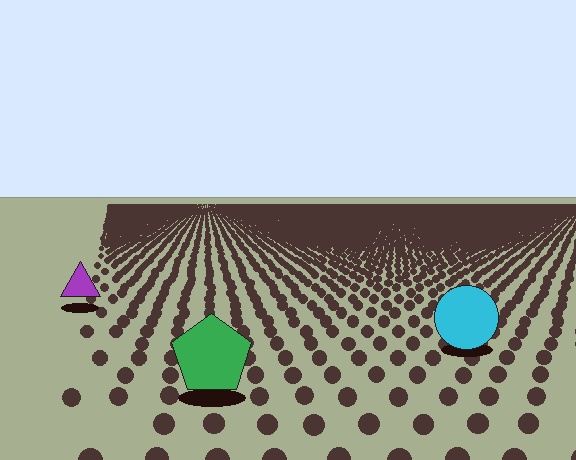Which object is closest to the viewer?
The green pentagon is closest. The texture marks near it are larger and more spread out.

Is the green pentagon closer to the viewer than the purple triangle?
Yes. The green pentagon is closer — you can tell from the texture gradient: the ground texture is coarser near it.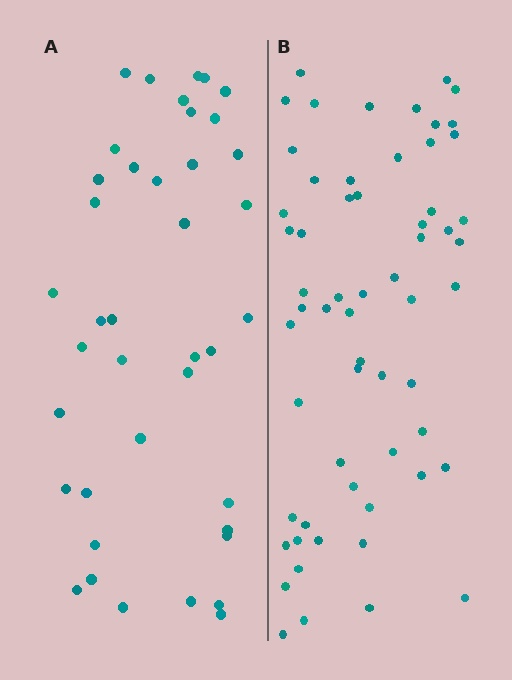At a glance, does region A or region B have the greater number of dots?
Region B (the right region) has more dots.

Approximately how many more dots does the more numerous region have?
Region B has approximately 20 more dots than region A.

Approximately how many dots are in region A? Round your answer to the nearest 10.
About 40 dots.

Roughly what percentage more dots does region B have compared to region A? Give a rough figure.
About 50% more.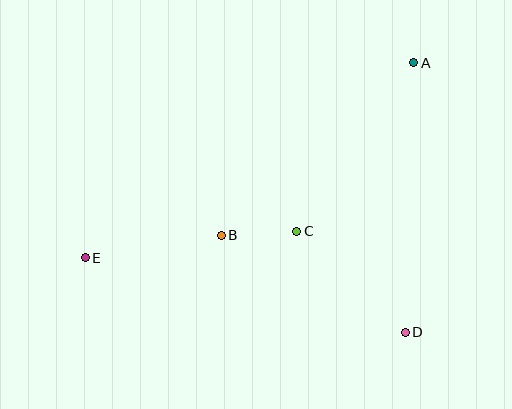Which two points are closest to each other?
Points B and C are closest to each other.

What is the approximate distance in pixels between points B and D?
The distance between B and D is approximately 208 pixels.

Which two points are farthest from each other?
Points A and E are farthest from each other.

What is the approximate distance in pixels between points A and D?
The distance between A and D is approximately 270 pixels.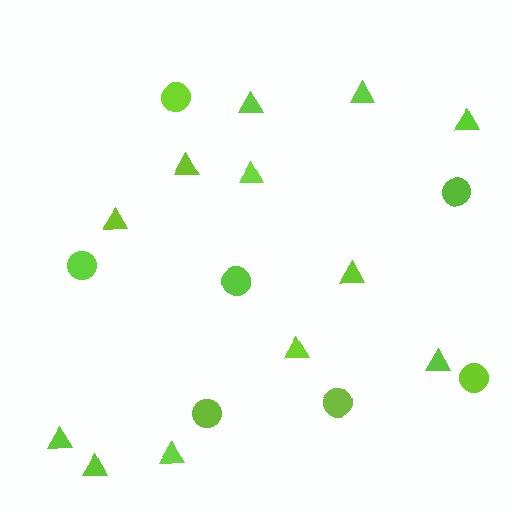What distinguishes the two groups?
There are 2 groups: one group of triangles (12) and one group of circles (7).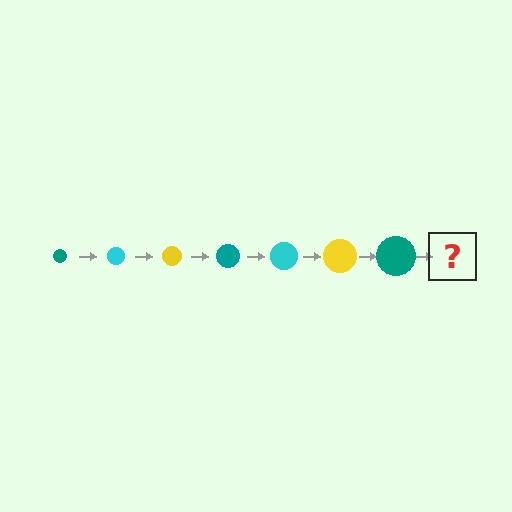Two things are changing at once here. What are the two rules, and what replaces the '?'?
The two rules are that the circle grows larger each step and the color cycles through teal, cyan, and yellow. The '?' should be a cyan circle, larger than the previous one.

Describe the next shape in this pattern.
It should be a cyan circle, larger than the previous one.